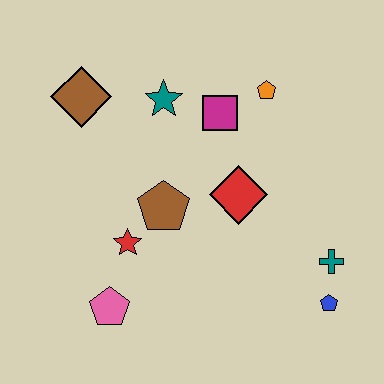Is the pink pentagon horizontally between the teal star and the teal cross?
No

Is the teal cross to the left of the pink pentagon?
No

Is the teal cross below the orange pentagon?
Yes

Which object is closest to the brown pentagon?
The red star is closest to the brown pentagon.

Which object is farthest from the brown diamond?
The blue pentagon is farthest from the brown diamond.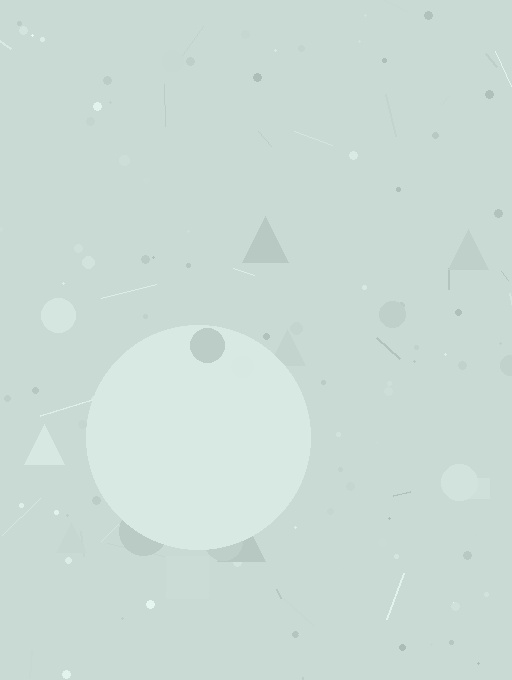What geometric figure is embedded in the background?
A circle is embedded in the background.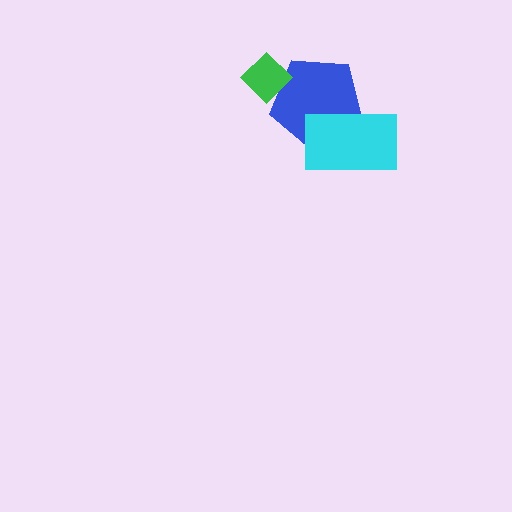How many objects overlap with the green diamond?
1 object overlaps with the green diamond.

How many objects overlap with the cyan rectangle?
1 object overlaps with the cyan rectangle.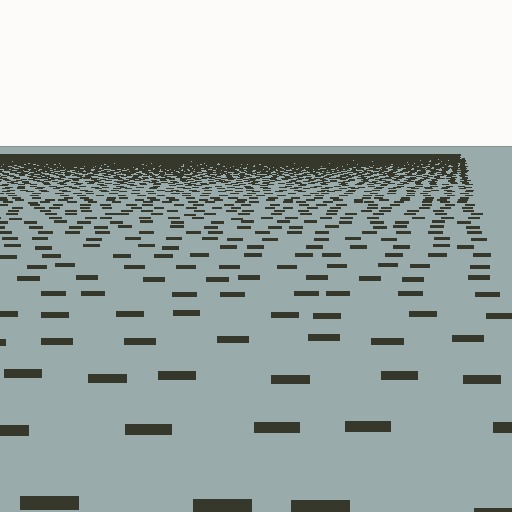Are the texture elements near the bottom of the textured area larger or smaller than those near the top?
Larger. Near the bottom, elements are closer to the viewer and appear at a bigger on-screen size.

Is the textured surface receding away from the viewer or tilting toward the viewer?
The surface is receding away from the viewer. Texture elements get smaller and denser toward the top.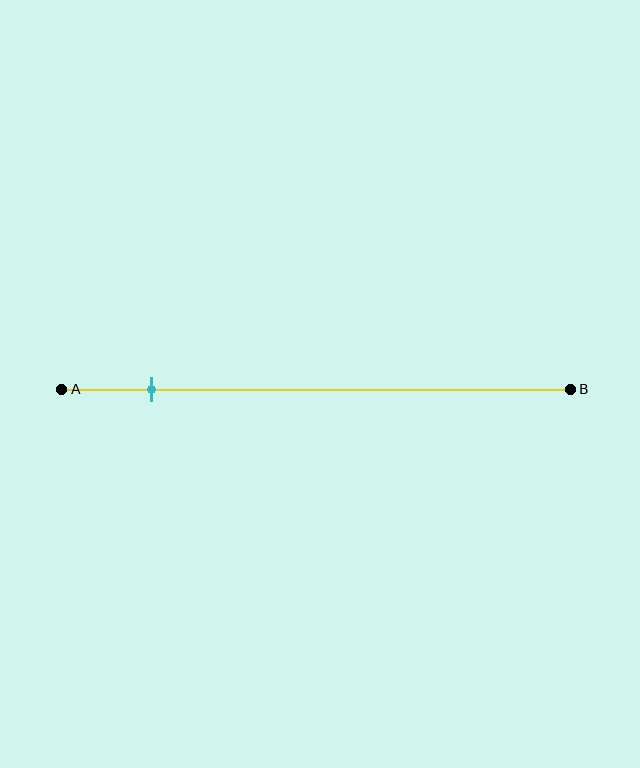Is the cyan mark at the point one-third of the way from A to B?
No, the mark is at about 20% from A, not at the 33% one-third point.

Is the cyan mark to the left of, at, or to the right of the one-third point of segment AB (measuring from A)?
The cyan mark is to the left of the one-third point of segment AB.